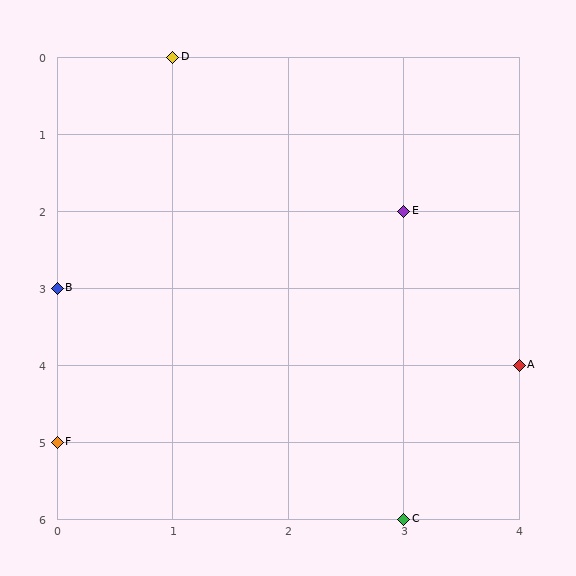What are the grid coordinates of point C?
Point C is at grid coordinates (3, 6).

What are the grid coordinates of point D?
Point D is at grid coordinates (1, 0).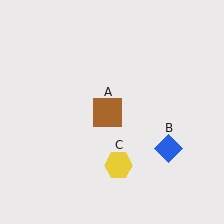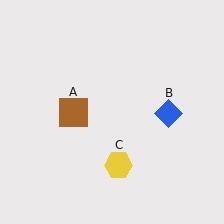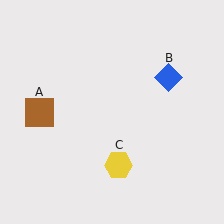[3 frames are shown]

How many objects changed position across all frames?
2 objects changed position: brown square (object A), blue diamond (object B).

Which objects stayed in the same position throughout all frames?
Yellow hexagon (object C) remained stationary.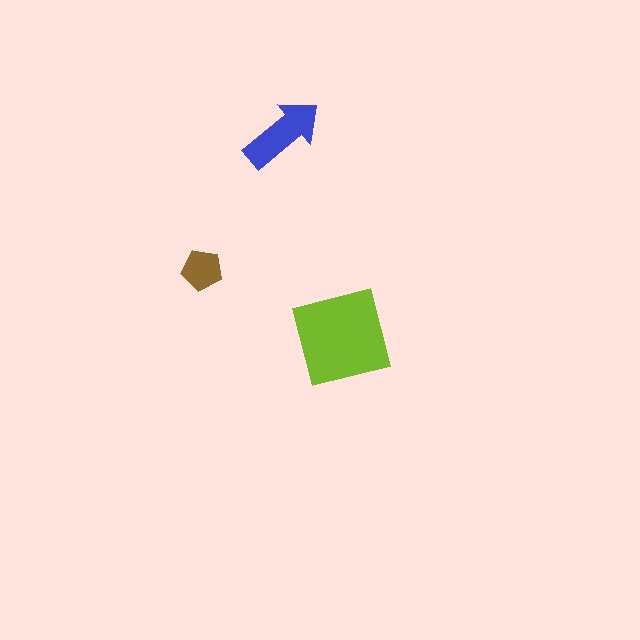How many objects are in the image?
There are 3 objects in the image.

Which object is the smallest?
The brown pentagon.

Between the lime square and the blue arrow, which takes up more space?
The lime square.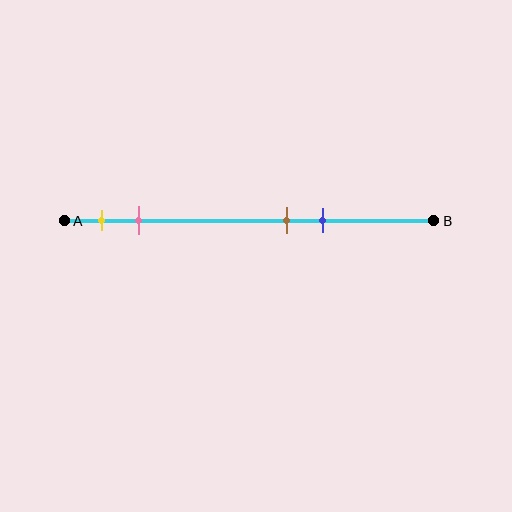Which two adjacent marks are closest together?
The brown and blue marks are the closest adjacent pair.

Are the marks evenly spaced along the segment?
No, the marks are not evenly spaced.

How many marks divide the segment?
There are 4 marks dividing the segment.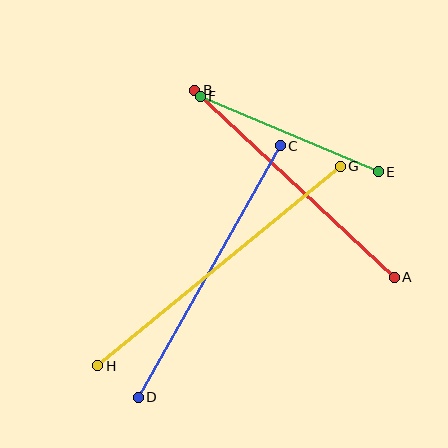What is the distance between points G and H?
The distance is approximately 314 pixels.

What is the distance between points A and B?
The distance is approximately 274 pixels.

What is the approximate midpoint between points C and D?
The midpoint is at approximately (209, 272) pixels.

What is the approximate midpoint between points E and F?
The midpoint is at approximately (289, 134) pixels.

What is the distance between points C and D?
The distance is approximately 289 pixels.